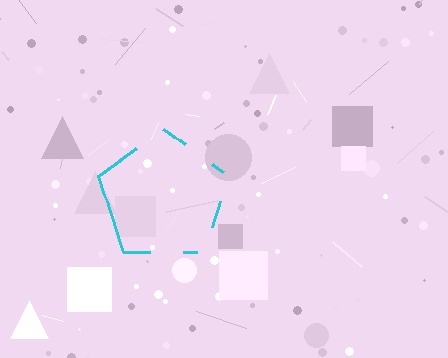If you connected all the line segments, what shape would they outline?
They would outline a pentagon.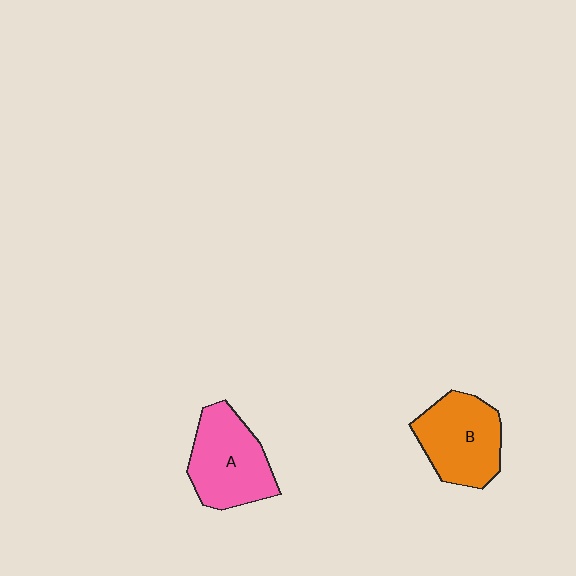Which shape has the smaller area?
Shape B (orange).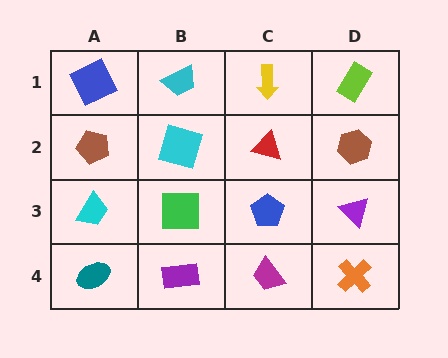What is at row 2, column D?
A brown hexagon.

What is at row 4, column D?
An orange cross.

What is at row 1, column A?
A blue square.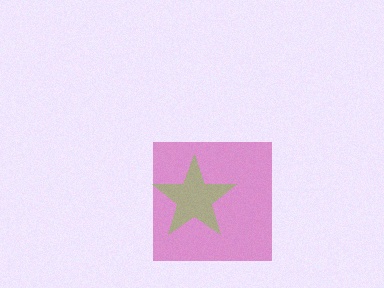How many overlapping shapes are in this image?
There are 2 overlapping shapes in the image.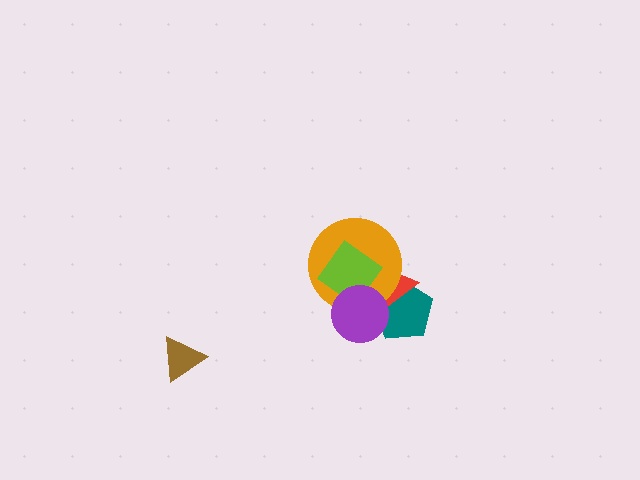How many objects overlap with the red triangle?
4 objects overlap with the red triangle.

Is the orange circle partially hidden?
Yes, it is partially covered by another shape.